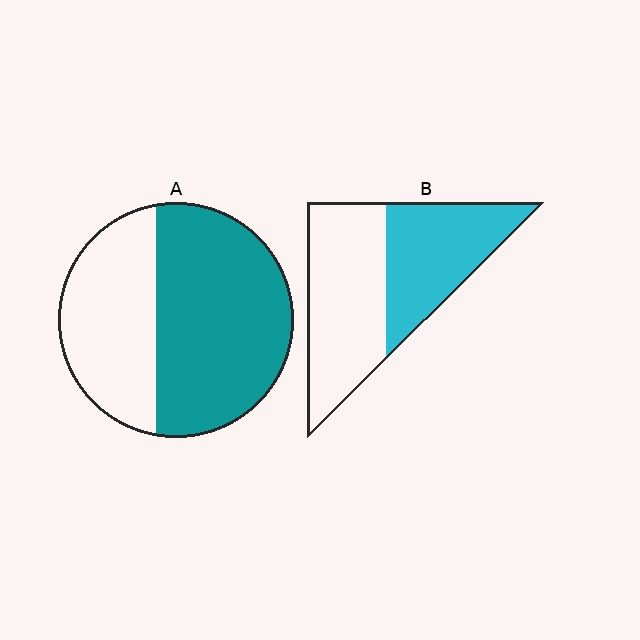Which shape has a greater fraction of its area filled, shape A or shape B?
Shape A.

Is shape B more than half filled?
No.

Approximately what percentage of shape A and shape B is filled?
A is approximately 60% and B is approximately 45%.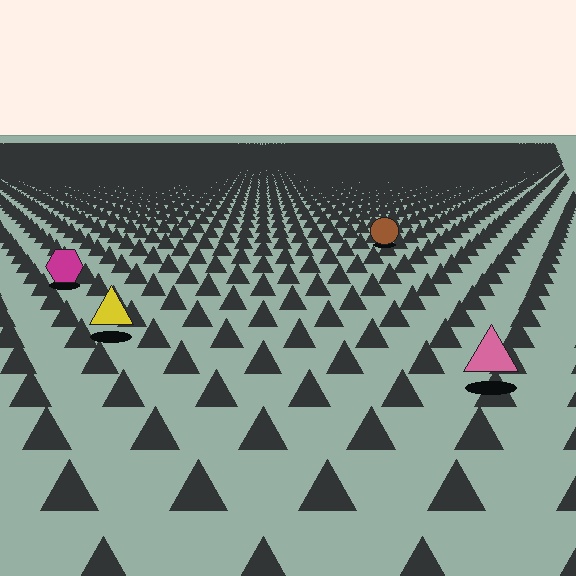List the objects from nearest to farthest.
From nearest to farthest: the pink triangle, the yellow triangle, the magenta hexagon, the brown circle.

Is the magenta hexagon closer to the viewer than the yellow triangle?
No. The yellow triangle is closer — you can tell from the texture gradient: the ground texture is coarser near it.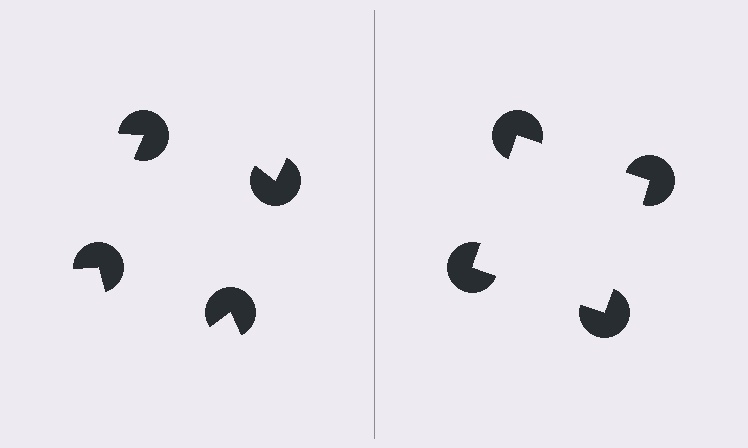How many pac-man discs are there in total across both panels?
8 — 4 on each side.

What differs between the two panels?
The pac-man discs are positioned identically on both sides; only the wedge orientations differ. On the right they align to a square; on the left they are misaligned.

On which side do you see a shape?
An illusory square appears on the right side. On the left side the wedge cuts are rotated, so no coherent shape forms.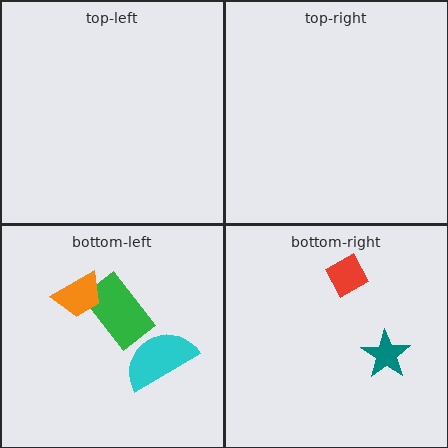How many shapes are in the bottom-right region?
2.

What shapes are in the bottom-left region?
The cyan semicircle, the green rectangle, the orange trapezoid.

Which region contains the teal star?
The bottom-right region.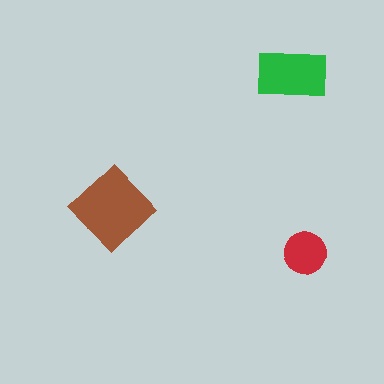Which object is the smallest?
The red circle.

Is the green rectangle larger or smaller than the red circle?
Larger.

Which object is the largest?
The brown diamond.